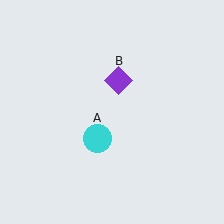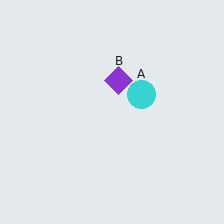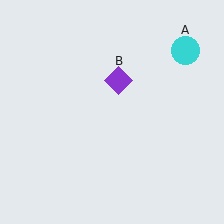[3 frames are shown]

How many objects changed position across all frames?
1 object changed position: cyan circle (object A).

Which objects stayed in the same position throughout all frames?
Purple diamond (object B) remained stationary.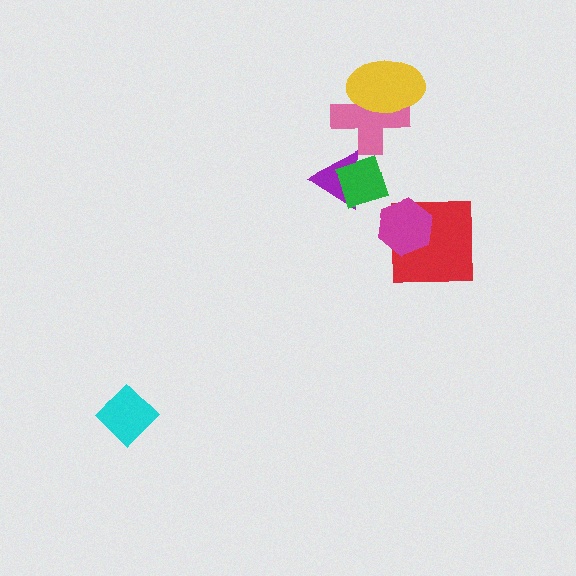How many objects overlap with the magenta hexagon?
1 object overlaps with the magenta hexagon.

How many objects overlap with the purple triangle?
1 object overlaps with the purple triangle.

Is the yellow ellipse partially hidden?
No, no other shape covers it.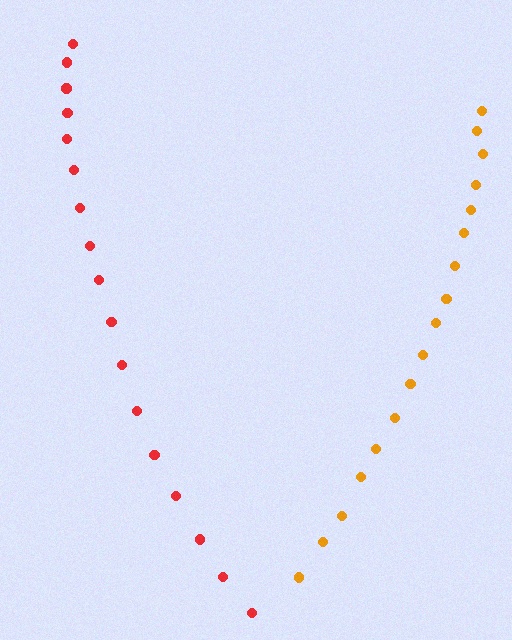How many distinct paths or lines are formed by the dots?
There are 2 distinct paths.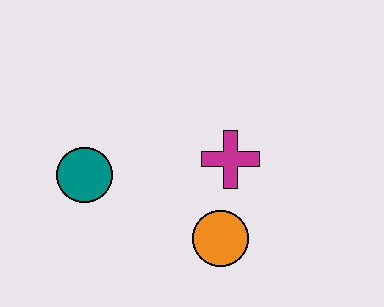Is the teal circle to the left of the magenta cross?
Yes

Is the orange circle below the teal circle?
Yes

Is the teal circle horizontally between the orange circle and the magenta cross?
No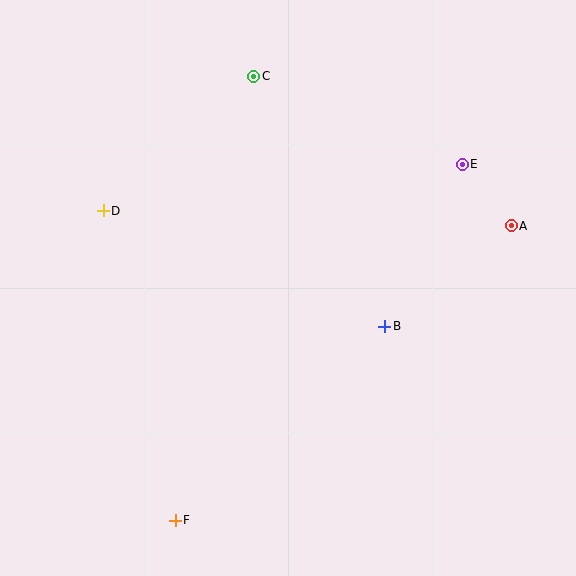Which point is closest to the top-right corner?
Point E is closest to the top-right corner.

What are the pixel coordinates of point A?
Point A is at (511, 226).